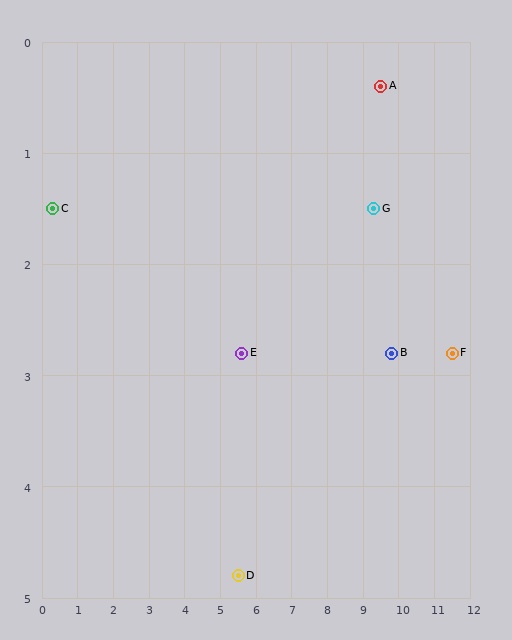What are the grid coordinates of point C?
Point C is at approximately (0.3, 1.5).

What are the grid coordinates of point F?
Point F is at approximately (11.5, 2.8).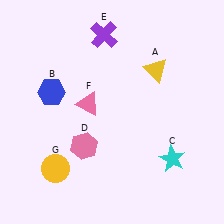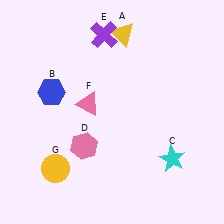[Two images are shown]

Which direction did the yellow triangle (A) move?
The yellow triangle (A) moved up.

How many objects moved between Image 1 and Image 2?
1 object moved between the two images.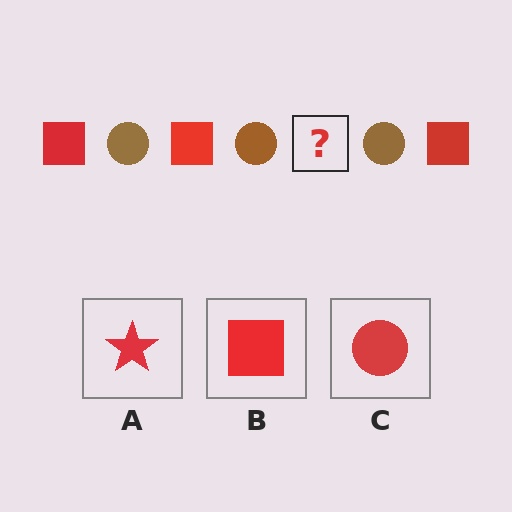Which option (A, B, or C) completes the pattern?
B.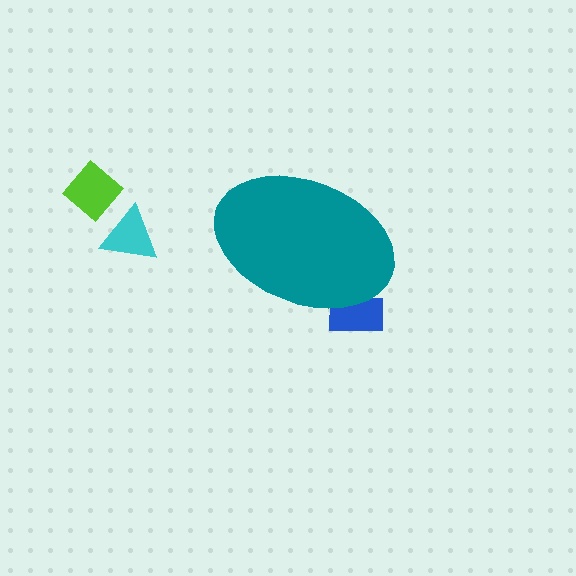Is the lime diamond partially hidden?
No, the lime diamond is fully visible.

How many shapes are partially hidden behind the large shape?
1 shape is partially hidden.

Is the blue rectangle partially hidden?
Yes, the blue rectangle is partially hidden behind the teal ellipse.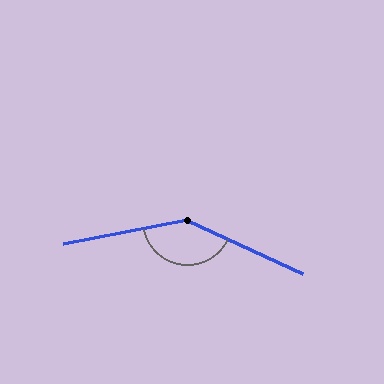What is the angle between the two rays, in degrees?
Approximately 145 degrees.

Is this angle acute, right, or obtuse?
It is obtuse.